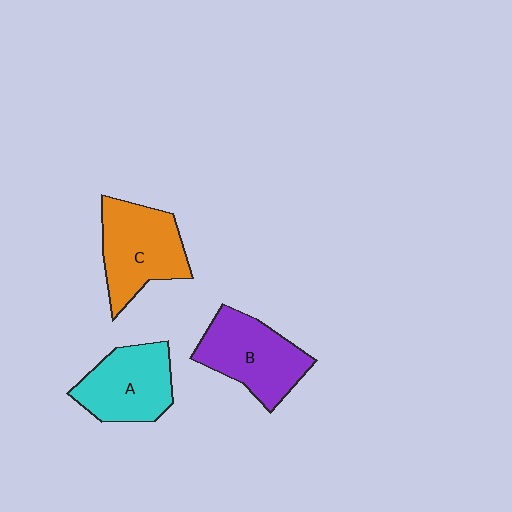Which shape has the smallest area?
Shape A (cyan).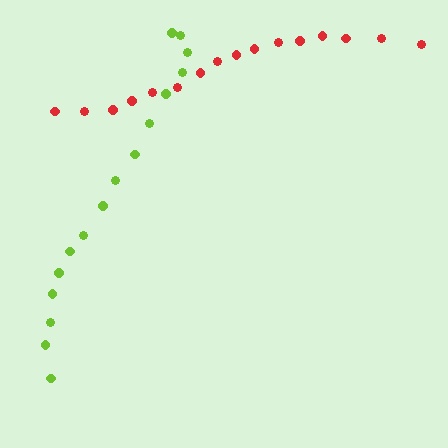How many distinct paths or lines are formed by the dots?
There are 2 distinct paths.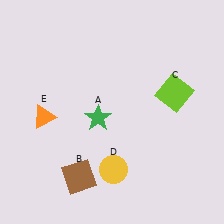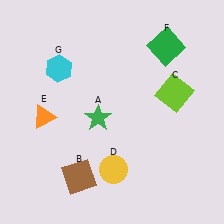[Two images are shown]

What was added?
A green square (F), a cyan hexagon (G) were added in Image 2.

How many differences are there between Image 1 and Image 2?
There are 2 differences between the two images.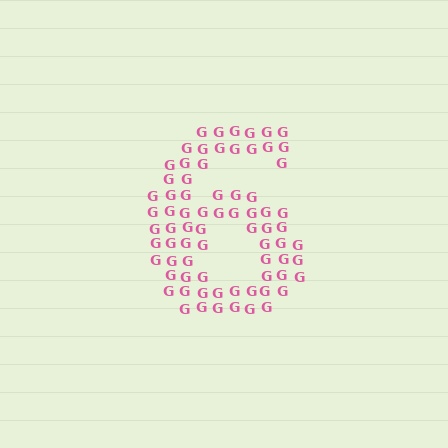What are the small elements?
The small elements are letter G's.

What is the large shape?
The large shape is the digit 6.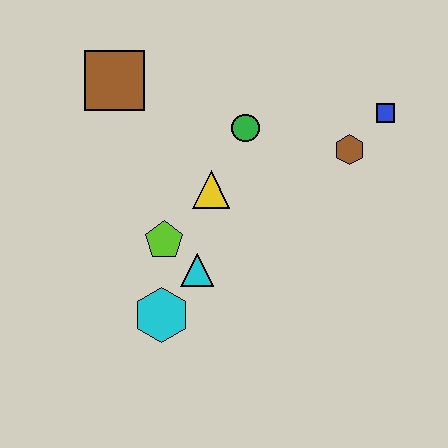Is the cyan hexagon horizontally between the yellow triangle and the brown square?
Yes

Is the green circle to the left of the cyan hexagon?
No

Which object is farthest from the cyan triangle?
The blue square is farthest from the cyan triangle.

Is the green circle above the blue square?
No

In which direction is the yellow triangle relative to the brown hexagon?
The yellow triangle is to the left of the brown hexagon.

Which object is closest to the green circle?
The yellow triangle is closest to the green circle.